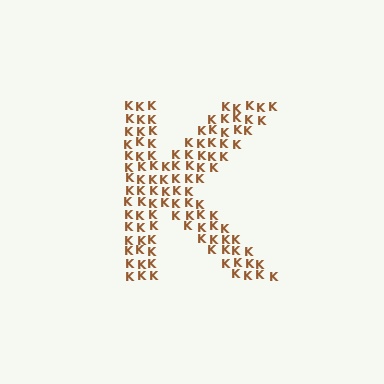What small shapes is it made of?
It is made of small letter K's.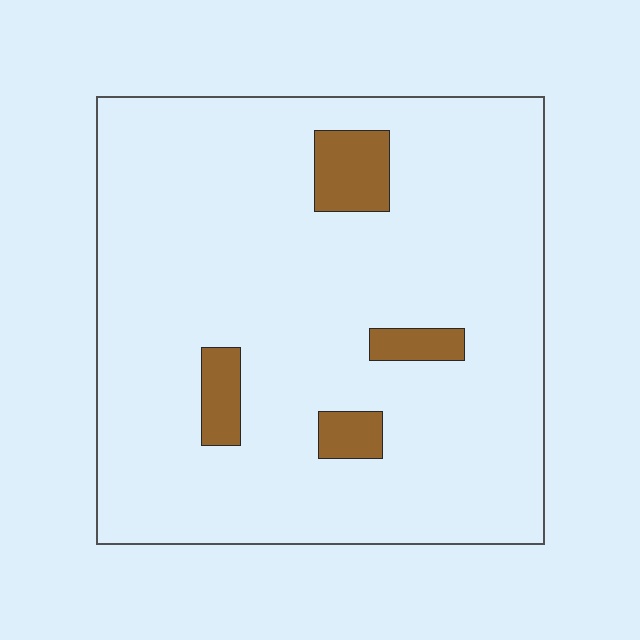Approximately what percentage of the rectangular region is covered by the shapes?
Approximately 10%.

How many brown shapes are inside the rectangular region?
4.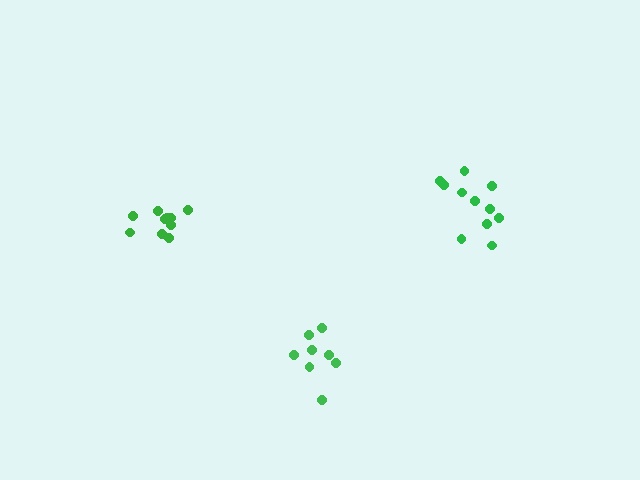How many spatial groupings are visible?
There are 3 spatial groupings.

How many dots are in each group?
Group 1: 10 dots, Group 2: 11 dots, Group 3: 8 dots (29 total).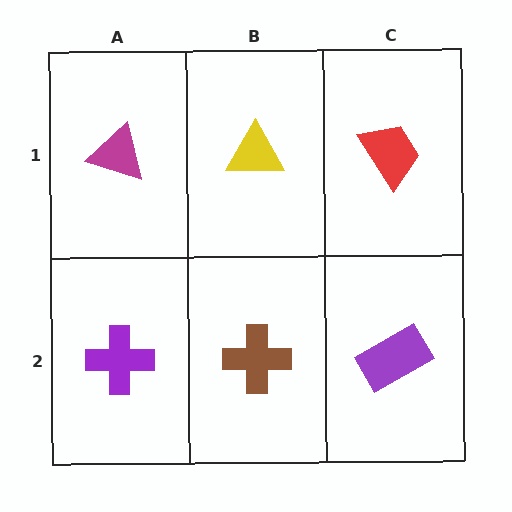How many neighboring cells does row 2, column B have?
3.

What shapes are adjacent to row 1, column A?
A purple cross (row 2, column A), a yellow triangle (row 1, column B).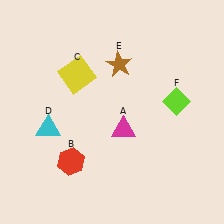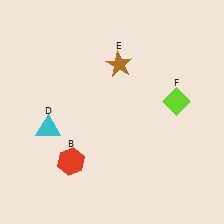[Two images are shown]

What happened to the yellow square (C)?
The yellow square (C) was removed in Image 2. It was in the top-left area of Image 1.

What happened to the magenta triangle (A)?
The magenta triangle (A) was removed in Image 2. It was in the bottom-right area of Image 1.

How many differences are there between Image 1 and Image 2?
There are 2 differences between the two images.